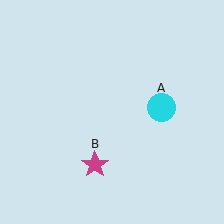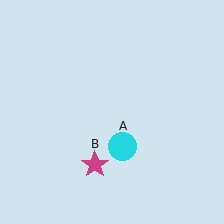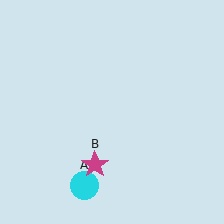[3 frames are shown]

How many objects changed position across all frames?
1 object changed position: cyan circle (object A).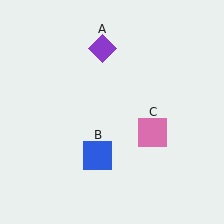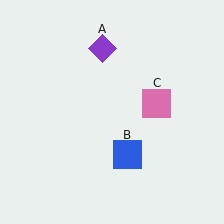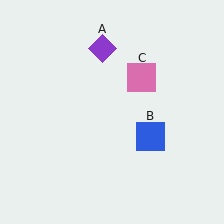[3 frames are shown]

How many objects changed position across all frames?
2 objects changed position: blue square (object B), pink square (object C).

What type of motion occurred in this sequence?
The blue square (object B), pink square (object C) rotated counterclockwise around the center of the scene.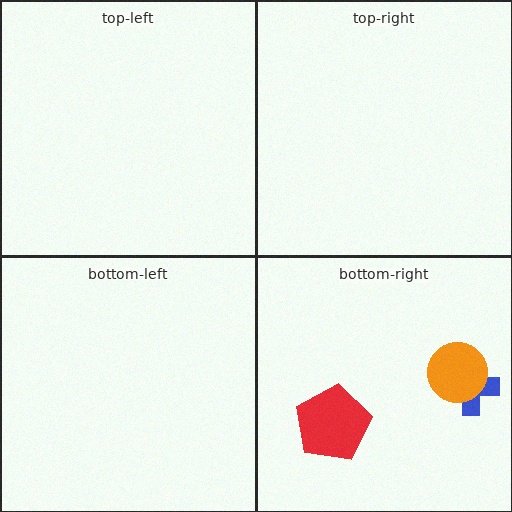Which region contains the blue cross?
The bottom-right region.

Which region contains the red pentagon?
The bottom-right region.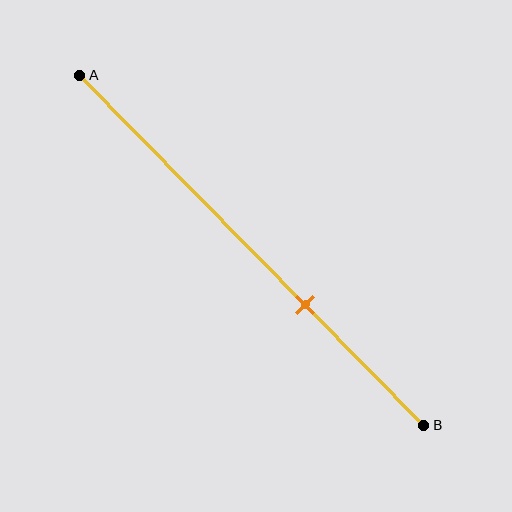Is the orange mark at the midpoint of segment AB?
No, the mark is at about 65% from A, not at the 50% midpoint.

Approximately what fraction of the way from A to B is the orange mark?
The orange mark is approximately 65% of the way from A to B.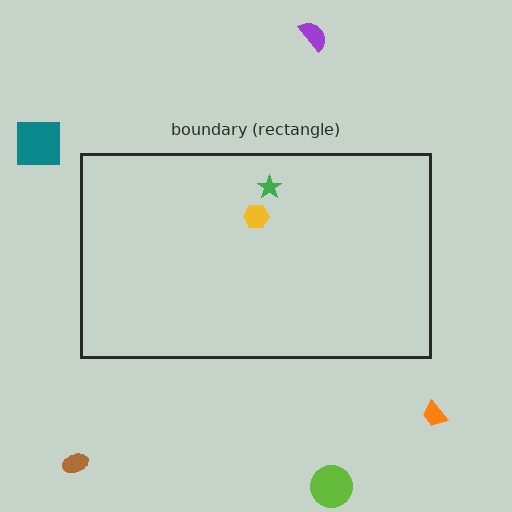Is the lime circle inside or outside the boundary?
Outside.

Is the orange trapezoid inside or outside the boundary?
Outside.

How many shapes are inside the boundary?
2 inside, 5 outside.